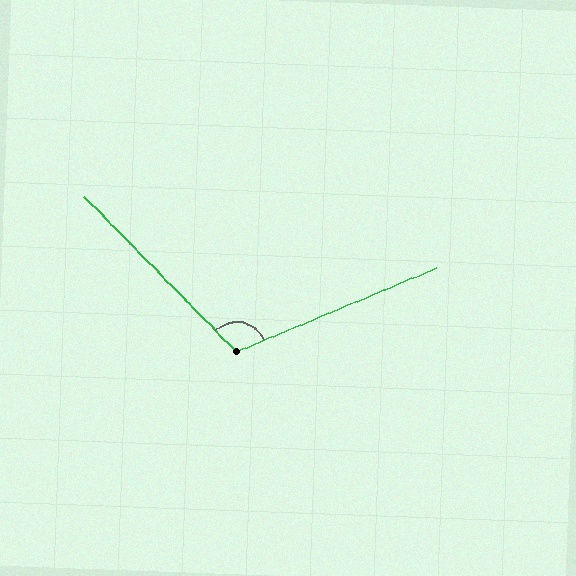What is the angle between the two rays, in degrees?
Approximately 112 degrees.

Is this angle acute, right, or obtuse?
It is obtuse.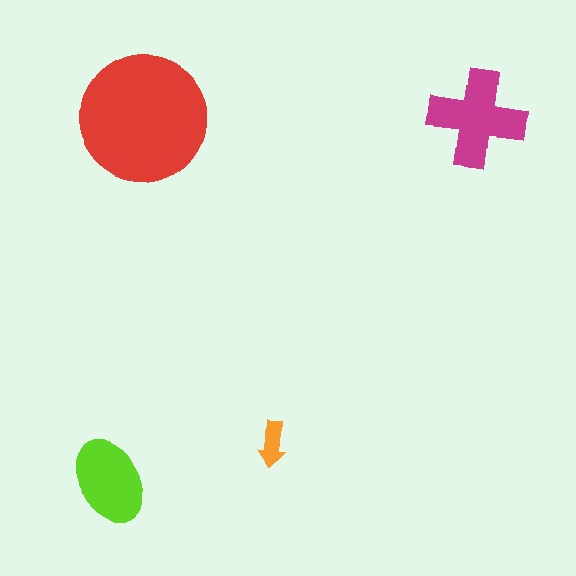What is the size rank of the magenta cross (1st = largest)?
2nd.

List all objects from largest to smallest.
The red circle, the magenta cross, the lime ellipse, the orange arrow.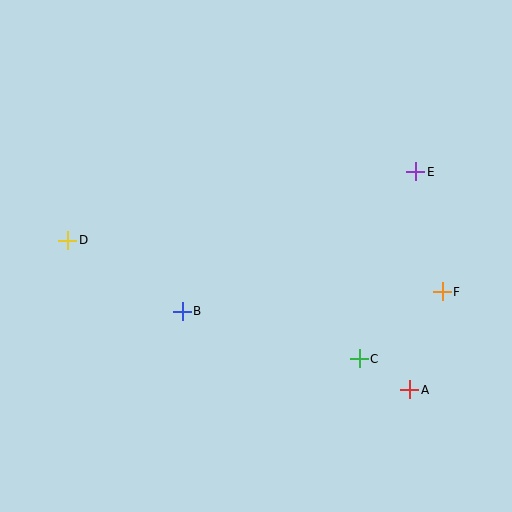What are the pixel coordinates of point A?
Point A is at (410, 390).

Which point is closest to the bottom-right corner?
Point A is closest to the bottom-right corner.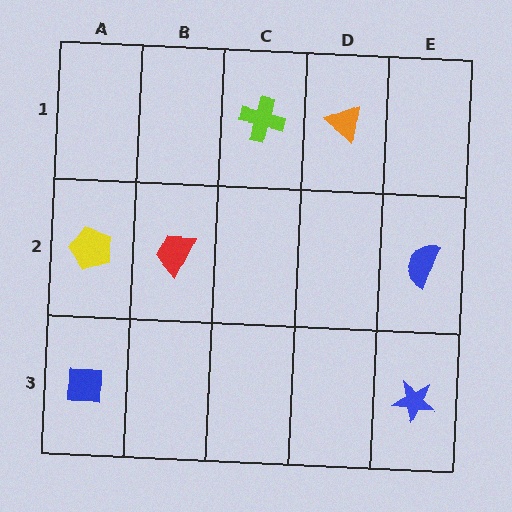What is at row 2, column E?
A blue semicircle.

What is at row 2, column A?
A yellow pentagon.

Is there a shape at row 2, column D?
No, that cell is empty.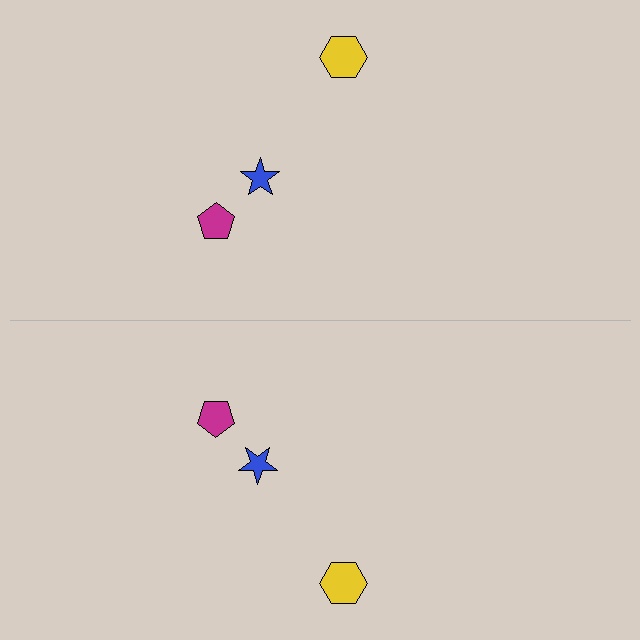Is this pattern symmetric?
Yes, this pattern has bilateral (reflection) symmetry.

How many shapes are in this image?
There are 6 shapes in this image.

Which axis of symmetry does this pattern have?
The pattern has a horizontal axis of symmetry running through the center of the image.